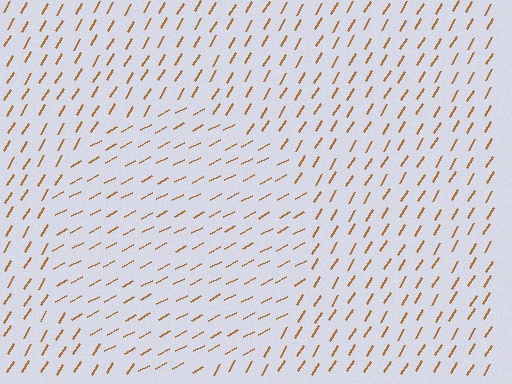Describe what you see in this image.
The image is filled with small brown line segments. A circle region in the image has lines oriented differently from the surrounding lines, creating a visible texture boundary.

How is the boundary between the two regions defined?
The boundary is defined purely by a change in line orientation (approximately 30 degrees difference). All lines are the same color and thickness.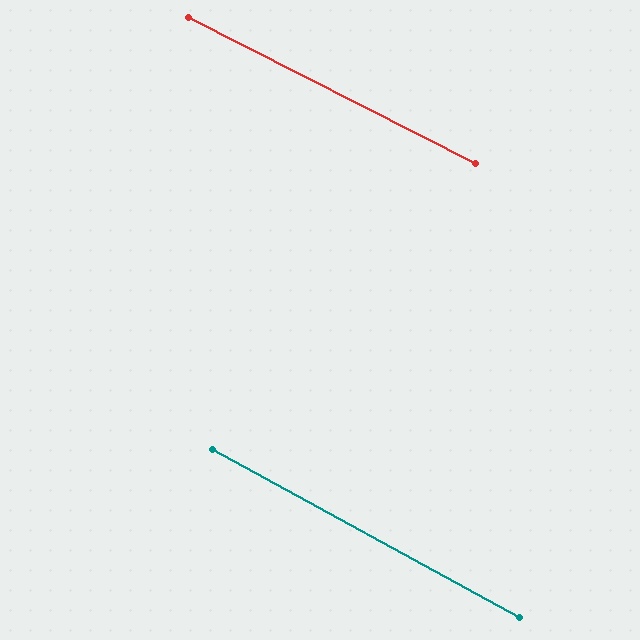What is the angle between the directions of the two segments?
Approximately 2 degrees.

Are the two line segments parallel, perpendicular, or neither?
Parallel — their directions differ by only 1.5°.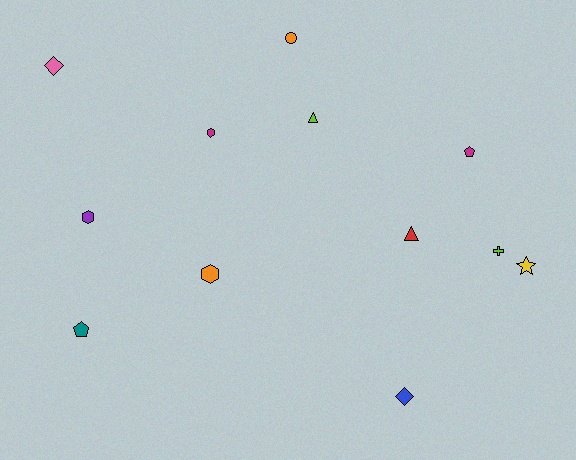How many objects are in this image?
There are 12 objects.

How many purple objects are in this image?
There is 1 purple object.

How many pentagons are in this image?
There are 2 pentagons.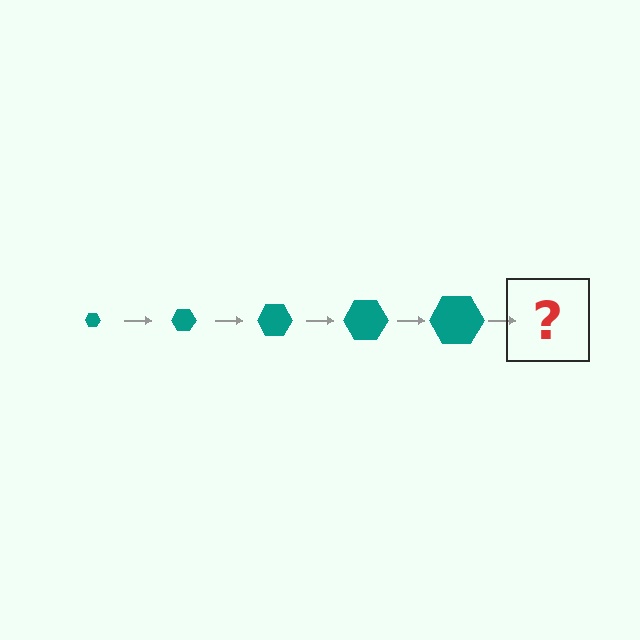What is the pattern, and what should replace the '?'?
The pattern is that the hexagon gets progressively larger each step. The '?' should be a teal hexagon, larger than the previous one.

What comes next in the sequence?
The next element should be a teal hexagon, larger than the previous one.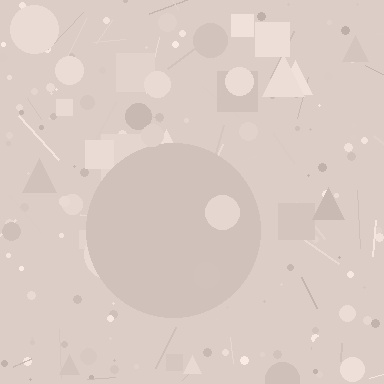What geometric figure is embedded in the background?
A circle is embedded in the background.